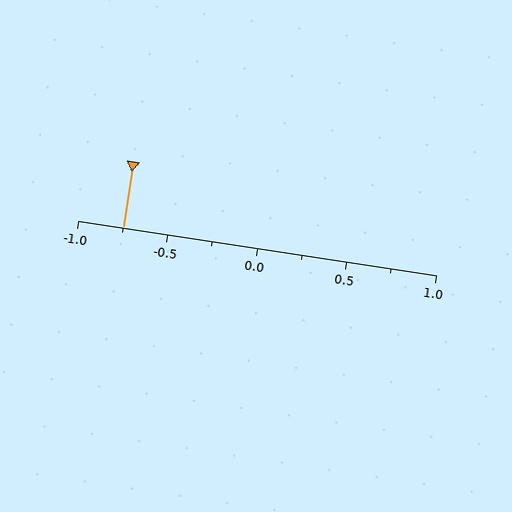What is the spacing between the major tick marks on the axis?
The major ticks are spaced 0.5 apart.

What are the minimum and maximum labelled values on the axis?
The axis runs from -1.0 to 1.0.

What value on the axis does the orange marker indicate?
The marker indicates approximately -0.75.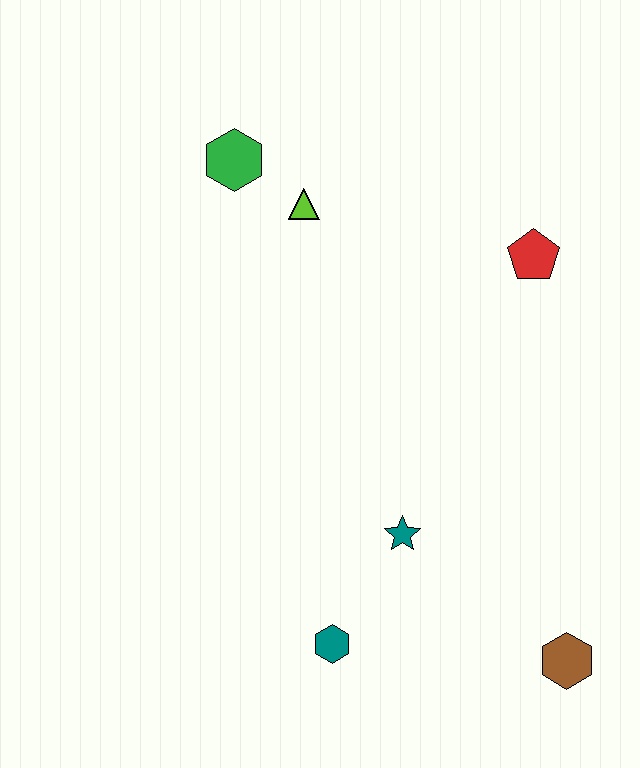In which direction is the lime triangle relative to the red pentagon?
The lime triangle is to the left of the red pentagon.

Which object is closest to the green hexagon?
The lime triangle is closest to the green hexagon.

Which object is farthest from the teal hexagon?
The green hexagon is farthest from the teal hexagon.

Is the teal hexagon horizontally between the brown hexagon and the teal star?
No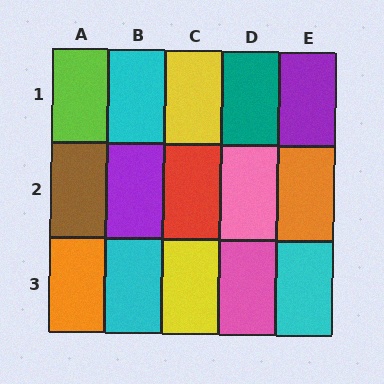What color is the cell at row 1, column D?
Teal.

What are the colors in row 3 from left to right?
Orange, cyan, yellow, pink, cyan.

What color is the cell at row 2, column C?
Red.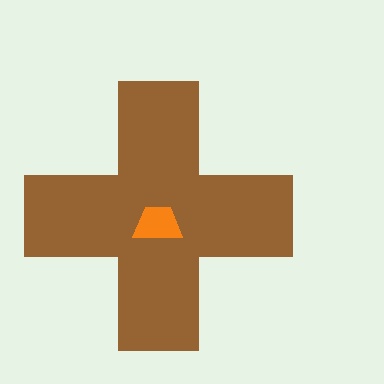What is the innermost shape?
The orange trapezoid.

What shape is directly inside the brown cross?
The orange trapezoid.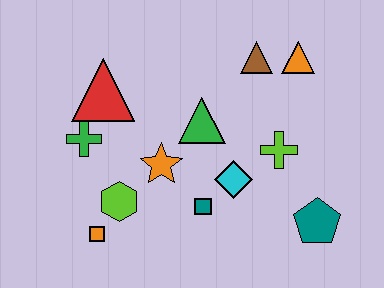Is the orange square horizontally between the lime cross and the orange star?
No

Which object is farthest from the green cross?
The teal pentagon is farthest from the green cross.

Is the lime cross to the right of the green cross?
Yes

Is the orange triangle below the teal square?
No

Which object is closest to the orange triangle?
The brown triangle is closest to the orange triangle.